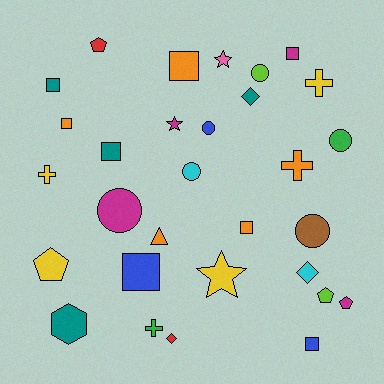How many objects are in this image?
There are 30 objects.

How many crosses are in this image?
There are 4 crosses.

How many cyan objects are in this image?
There are 2 cyan objects.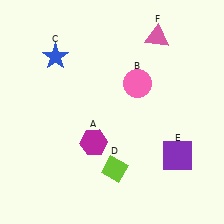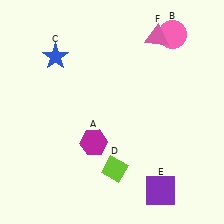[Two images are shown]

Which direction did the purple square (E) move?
The purple square (E) moved down.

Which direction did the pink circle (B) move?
The pink circle (B) moved up.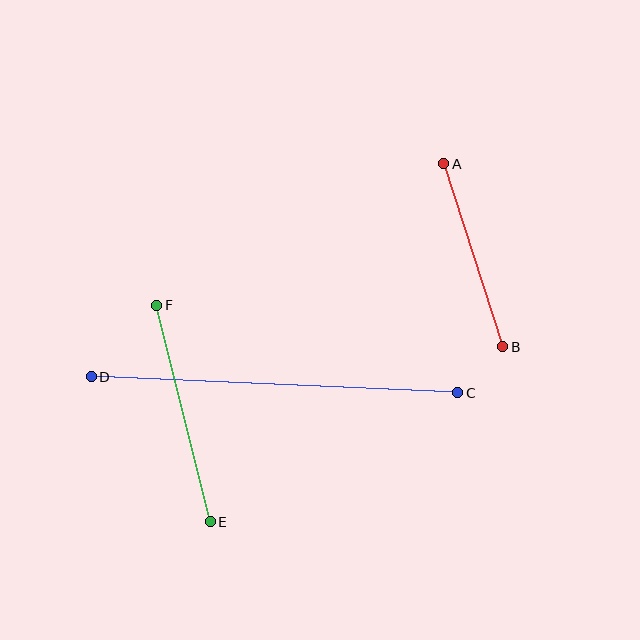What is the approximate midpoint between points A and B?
The midpoint is at approximately (473, 255) pixels.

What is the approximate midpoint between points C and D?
The midpoint is at approximately (274, 385) pixels.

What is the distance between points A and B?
The distance is approximately 192 pixels.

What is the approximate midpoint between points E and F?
The midpoint is at approximately (184, 414) pixels.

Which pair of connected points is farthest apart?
Points C and D are farthest apart.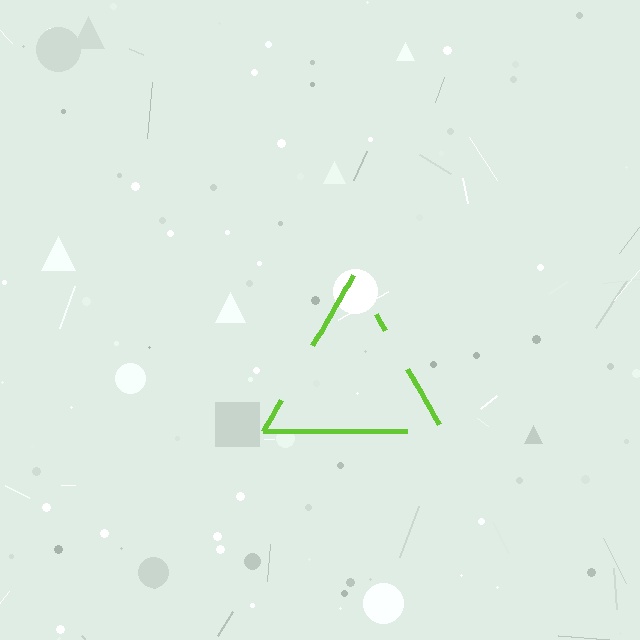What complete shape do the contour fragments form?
The contour fragments form a triangle.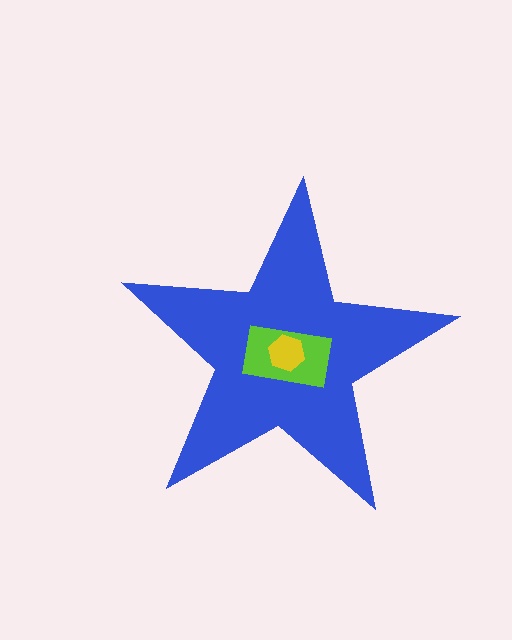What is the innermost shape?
The yellow hexagon.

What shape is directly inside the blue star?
The lime rectangle.